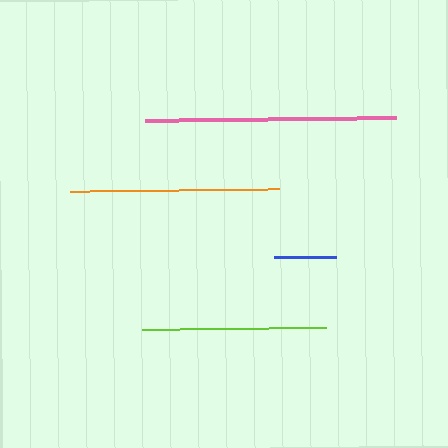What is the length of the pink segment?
The pink segment is approximately 251 pixels long.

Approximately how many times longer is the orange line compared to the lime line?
The orange line is approximately 1.1 times the length of the lime line.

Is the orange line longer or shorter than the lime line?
The orange line is longer than the lime line.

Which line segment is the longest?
The pink line is the longest at approximately 251 pixels.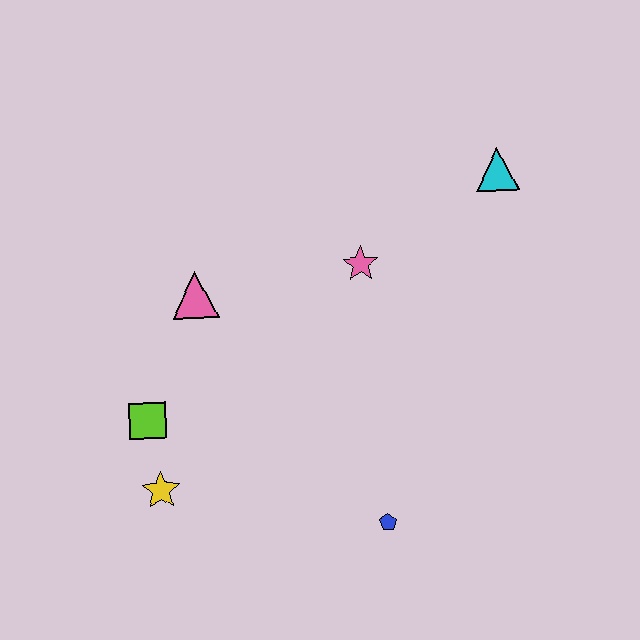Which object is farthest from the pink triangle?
The cyan triangle is farthest from the pink triangle.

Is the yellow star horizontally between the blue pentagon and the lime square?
Yes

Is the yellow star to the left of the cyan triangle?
Yes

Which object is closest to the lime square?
The yellow star is closest to the lime square.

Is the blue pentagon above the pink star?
No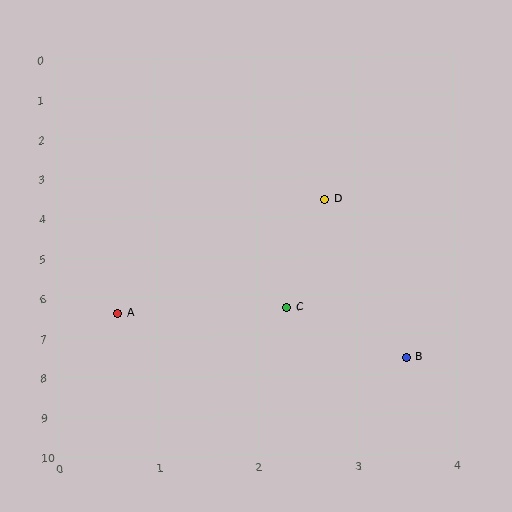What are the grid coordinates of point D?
Point D is at approximately (2.7, 3.6).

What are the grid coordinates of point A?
Point A is at approximately (0.6, 6.4).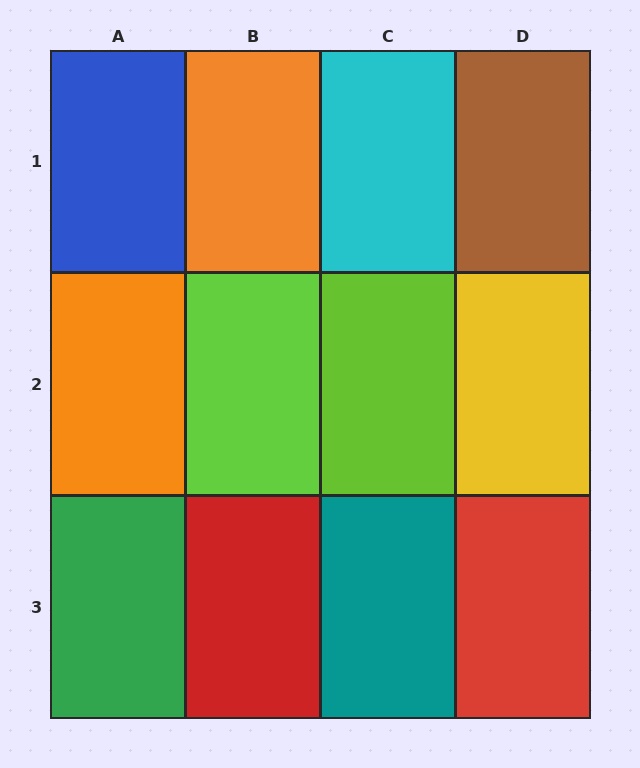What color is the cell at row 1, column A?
Blue.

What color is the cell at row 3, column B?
Red.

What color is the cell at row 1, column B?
Orange.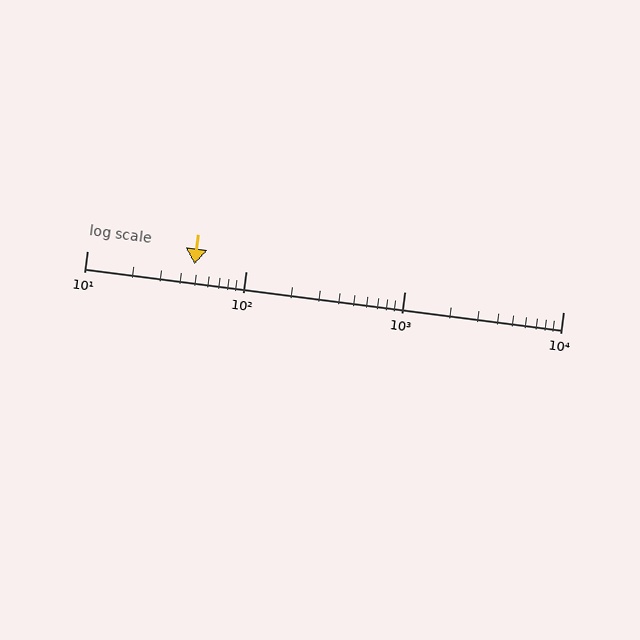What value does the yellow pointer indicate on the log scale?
The pointer indicates approximately 48.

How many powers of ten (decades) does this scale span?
The scale spans 3 decades, from 10 to 10000.